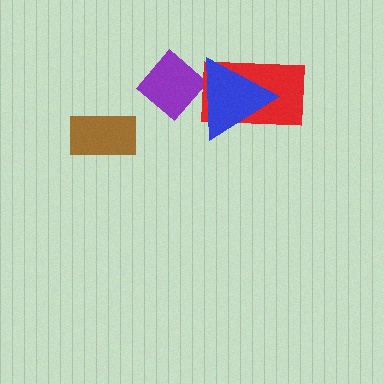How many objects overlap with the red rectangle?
1 object overlaps with the red rectangle.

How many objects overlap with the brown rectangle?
0 objects overlap with the brown rectangle.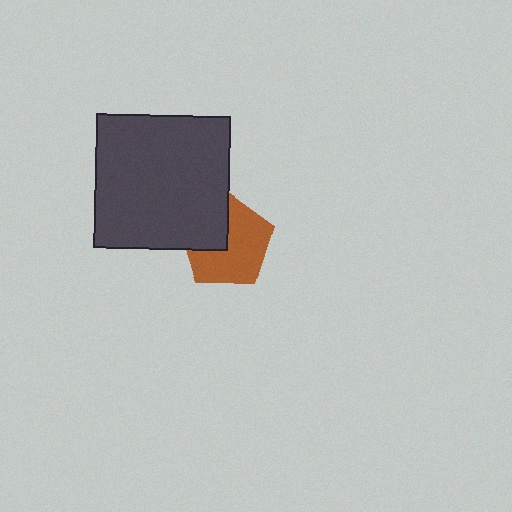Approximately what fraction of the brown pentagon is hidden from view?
Roughly 33% of the brown pentagon is hidden behind the dark gray square.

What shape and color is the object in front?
The object in front is a dark gray square.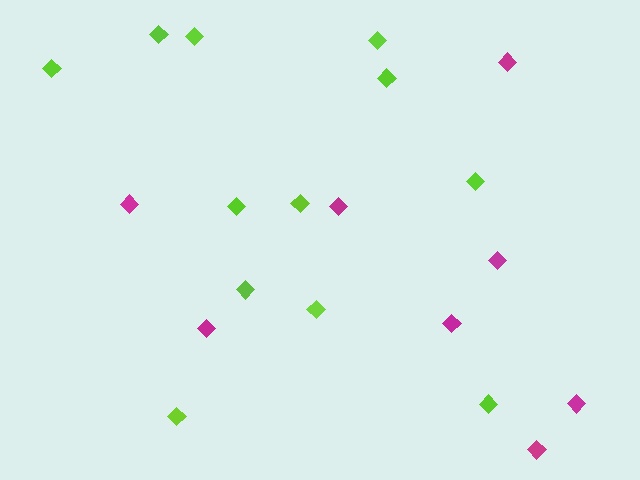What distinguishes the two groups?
There are 2 groups: one group of lime diamonds (12) and one group of magenta diamonds (8).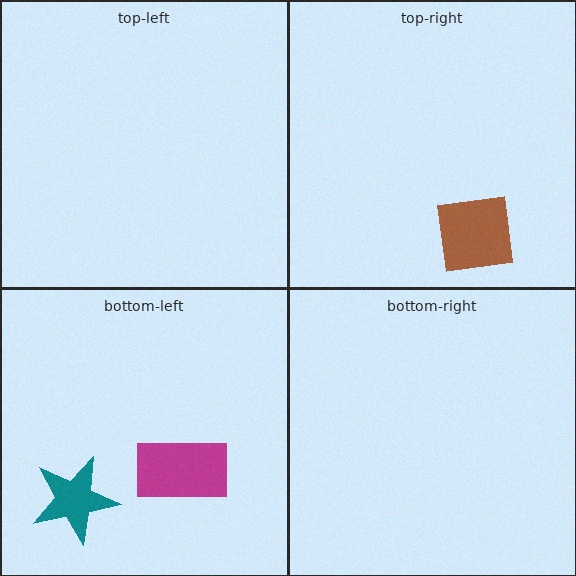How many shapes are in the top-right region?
1.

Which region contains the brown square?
The top-right region.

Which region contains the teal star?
The bottom-left region.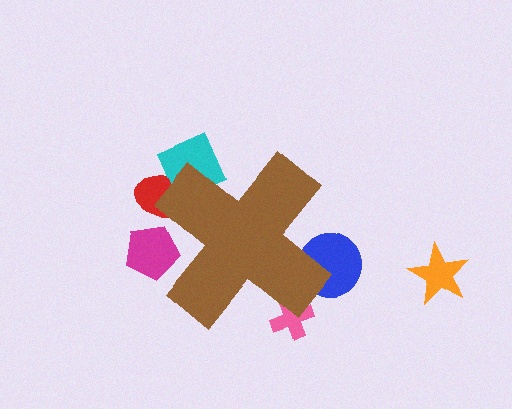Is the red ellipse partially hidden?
Yes, the red ellipse is partially hidden behind the brown cross.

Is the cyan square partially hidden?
Yes, the cyan square is partially hidden behind the brown cross.